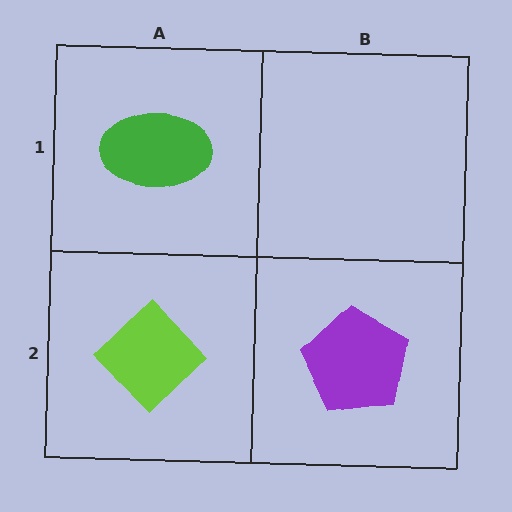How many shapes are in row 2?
2 shapes.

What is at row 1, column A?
A green ellipse.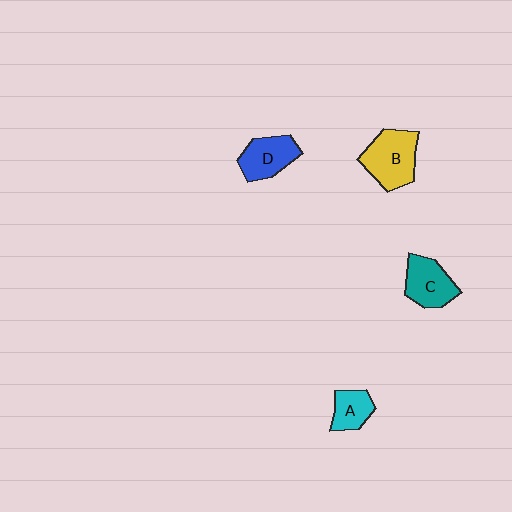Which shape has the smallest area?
Shape A (cyan).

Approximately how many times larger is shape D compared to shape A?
Approximately 1.4 times.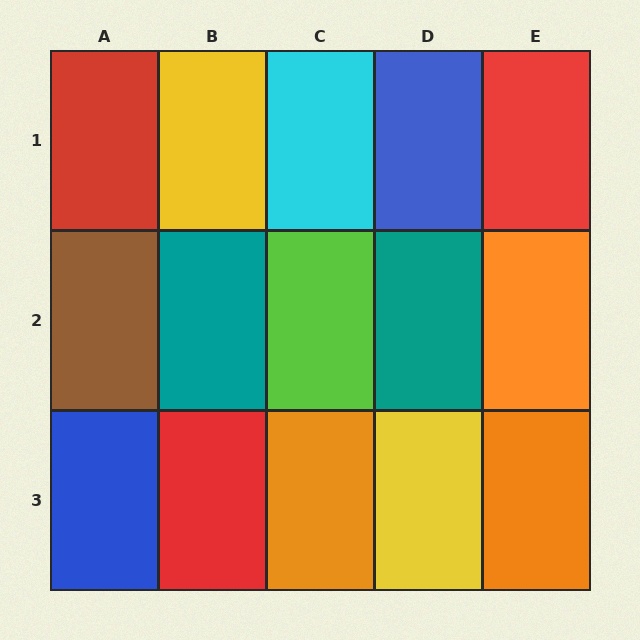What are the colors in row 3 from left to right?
Blue, red, orange, yellow, orange.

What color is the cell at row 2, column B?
Teal.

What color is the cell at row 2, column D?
Teal.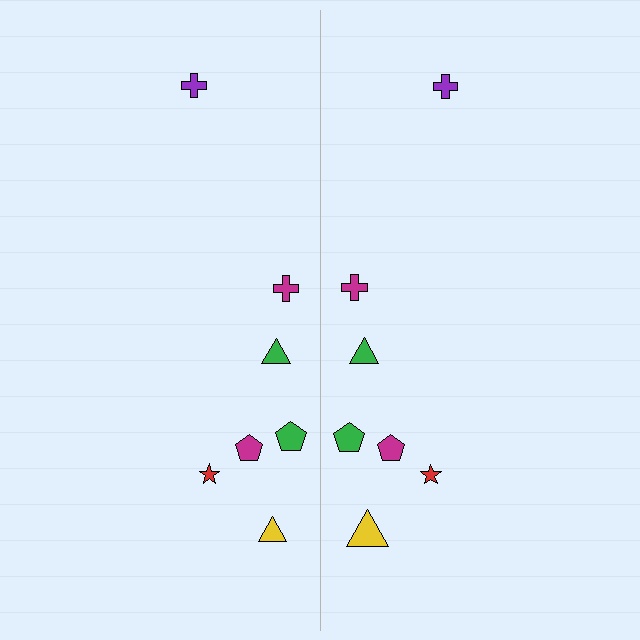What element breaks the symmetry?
The yellow triangle on the right side has a different size than its mirror counterpart.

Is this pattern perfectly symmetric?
No, the pattern is not perfectly symmetric. The yellow triangle on the right side has a different size than its mirror counterpart.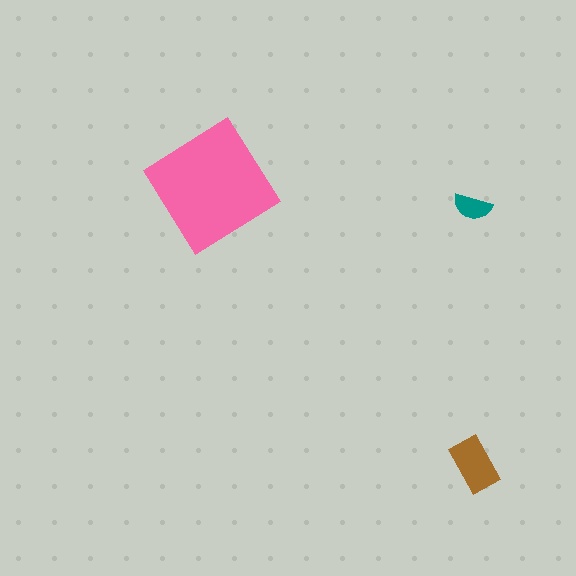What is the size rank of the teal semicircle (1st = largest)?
3rd.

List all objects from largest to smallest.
The pink diamond, the brown rectangle, the teal semicircle.